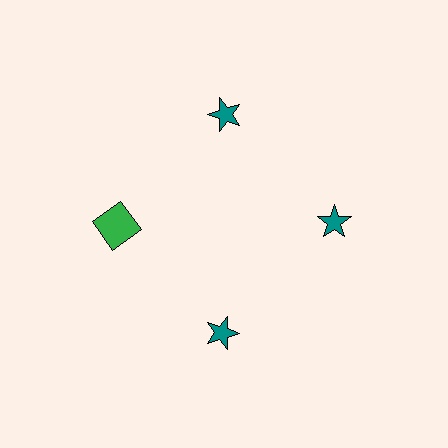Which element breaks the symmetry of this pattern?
The green square at roughly the 9 o'clock position breaks the symmetry. All other shapes are teal stars.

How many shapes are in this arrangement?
There are 4 shapes arranged in a ring pattern.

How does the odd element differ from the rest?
It differs in both color (green instead of teal) and shape (square instead of star).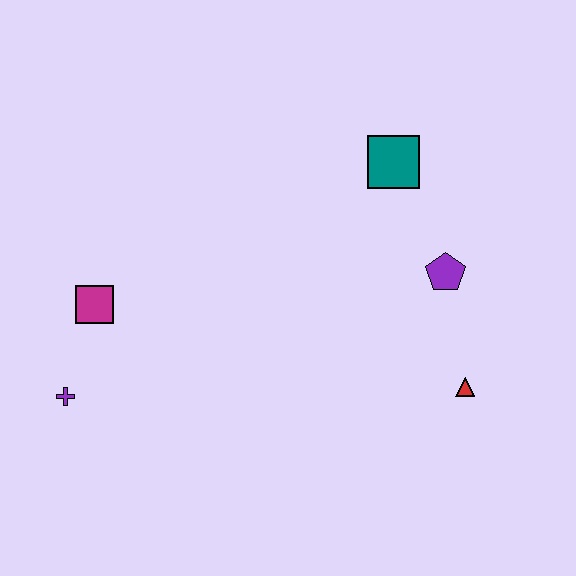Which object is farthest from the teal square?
The purple cross is farthest from the teal square.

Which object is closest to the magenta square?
The purple cross is closest to the magenta square.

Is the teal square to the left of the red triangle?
Yes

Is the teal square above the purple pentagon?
Yes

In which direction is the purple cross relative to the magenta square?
The purple cross is below the magenta square.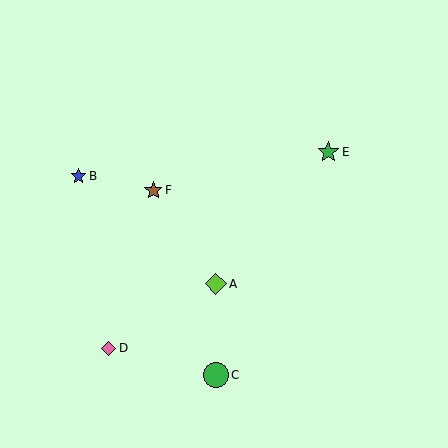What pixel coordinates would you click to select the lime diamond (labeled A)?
Click at (216, 284) to select the lime diamond A.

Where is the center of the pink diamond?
The center of the pink diamond is at (109, 349).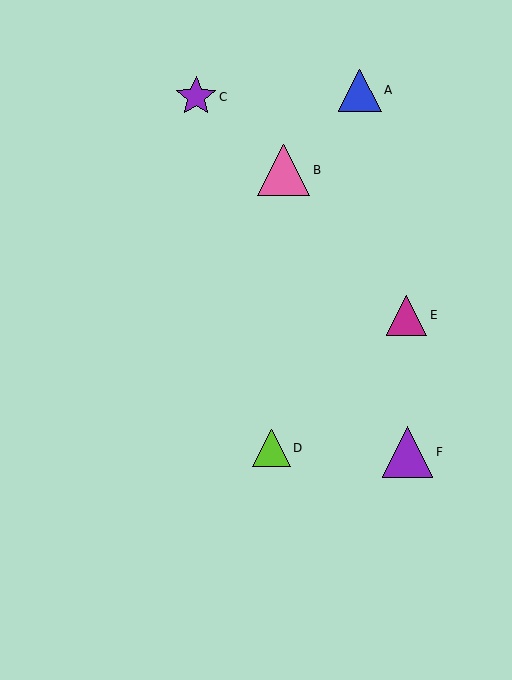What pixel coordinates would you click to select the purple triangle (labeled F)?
Click at (407, 452) to select the purple triangle F.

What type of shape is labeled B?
Shape B is a pink triangle.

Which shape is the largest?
The pink triangle (labeled B) is the largest.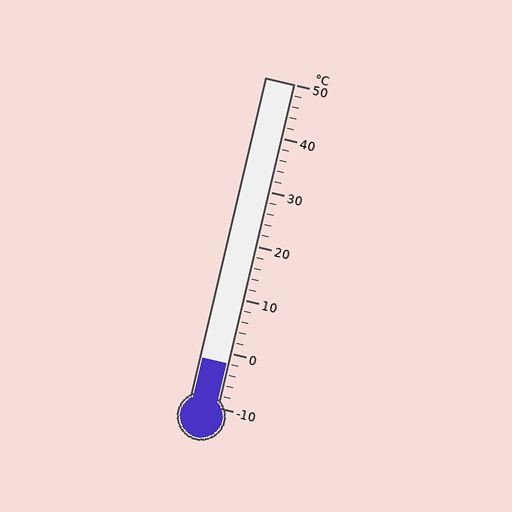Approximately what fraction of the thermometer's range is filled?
The thermometer is filled to approximately 15% of its range.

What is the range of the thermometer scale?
The thermometer scale ranges from -10°C to 50°C.